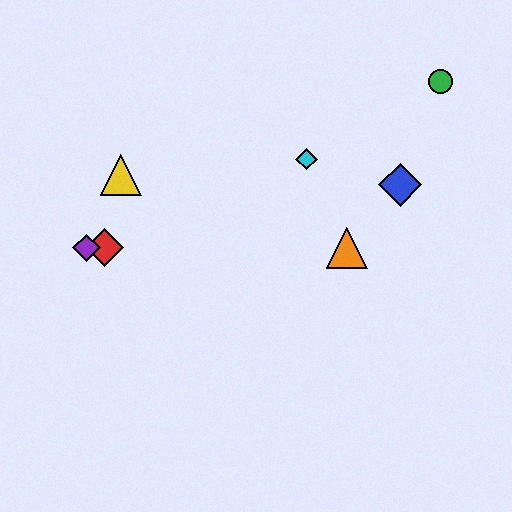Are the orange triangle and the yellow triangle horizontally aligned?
No, the orange triangle is at y≈248 and the yellow triangle is at y≈175.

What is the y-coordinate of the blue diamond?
The blue diamond is at y≈185.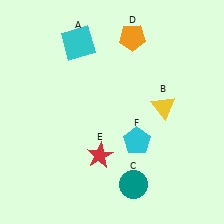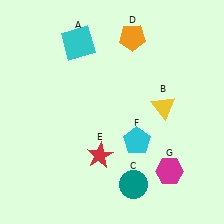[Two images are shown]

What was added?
A magenta hexagon (G) was added in Image 2.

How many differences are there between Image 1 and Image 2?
There is 1 difference between the two images.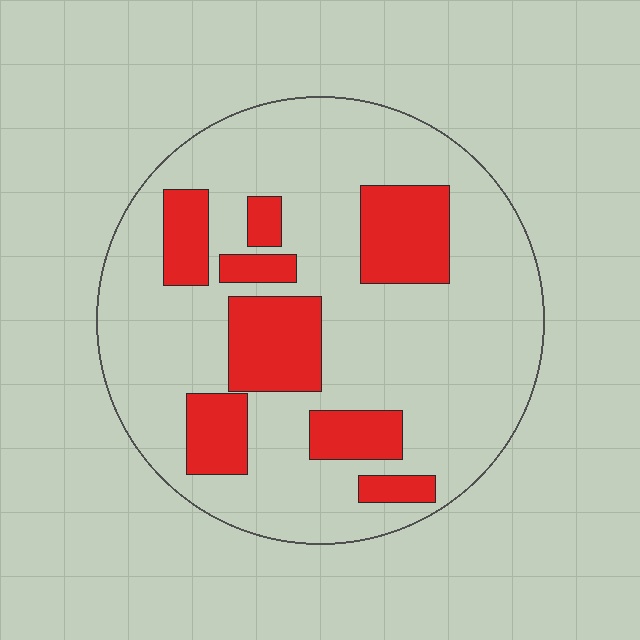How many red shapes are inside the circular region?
8.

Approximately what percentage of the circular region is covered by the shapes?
Approximately 25%.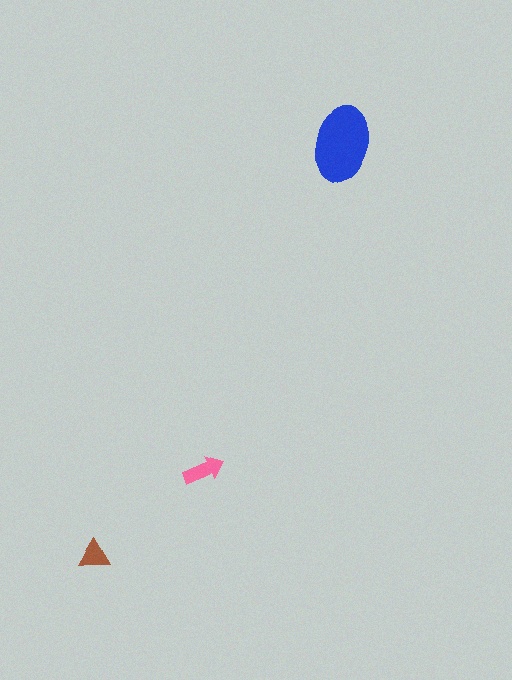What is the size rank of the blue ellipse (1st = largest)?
1st.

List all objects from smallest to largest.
The brown triangle, the pink arrow, the blue ellipse.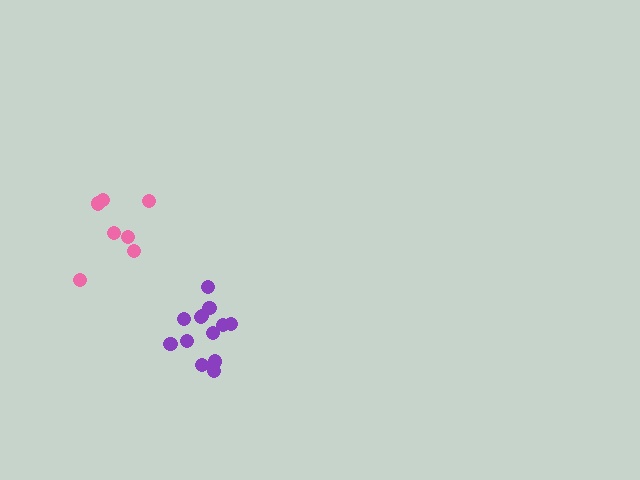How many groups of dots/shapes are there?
There are 2 groups.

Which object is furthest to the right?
The purple cluster is rightmost.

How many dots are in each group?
Group 1: 7 dots, Group 2: 13 dots (20 total).